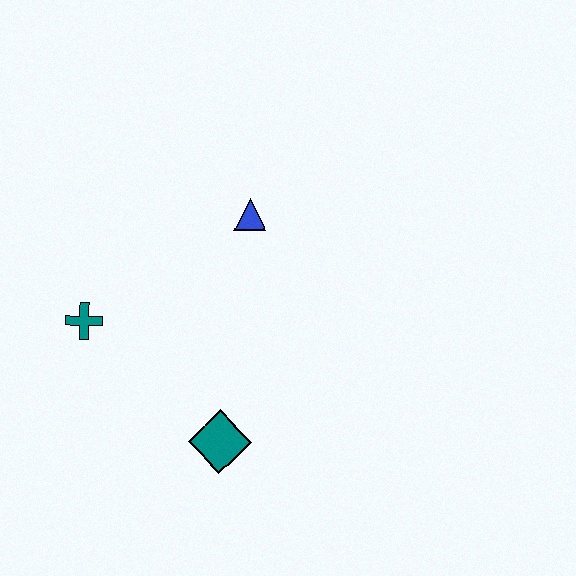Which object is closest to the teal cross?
The teal diamond is closest to the teal cross.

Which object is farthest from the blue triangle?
The teal diamond is farthest from the blue triangle.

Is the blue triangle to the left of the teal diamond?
No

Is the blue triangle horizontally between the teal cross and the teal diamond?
No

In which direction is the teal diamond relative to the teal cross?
The teal diamond is to the right of the teal cross.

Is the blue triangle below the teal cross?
No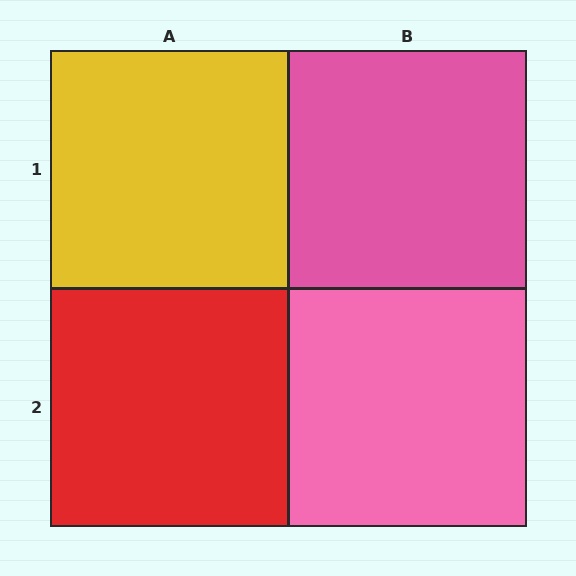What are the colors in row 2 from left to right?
Red, pink.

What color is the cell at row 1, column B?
Pink.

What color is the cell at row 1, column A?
Yellow.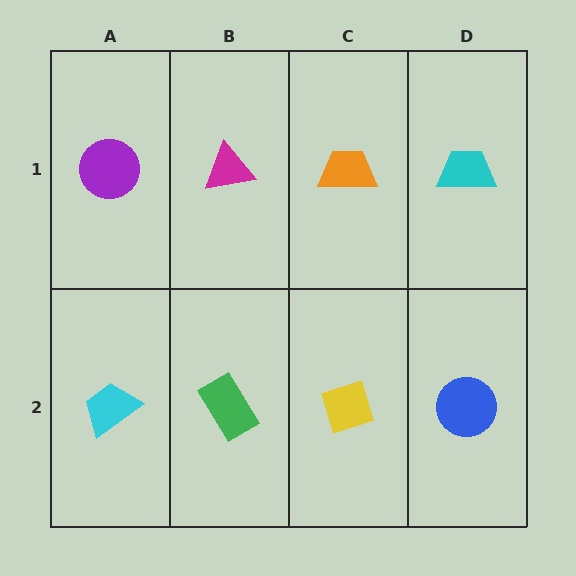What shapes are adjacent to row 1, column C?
A yellow diamond (row 2, column C), a magenta triangle (row 1, column B), a cyan trapezoid (row 1, column D).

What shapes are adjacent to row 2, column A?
A purple circle (row 1, column A), a green rectangle (row 2, column B).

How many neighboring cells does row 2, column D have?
2.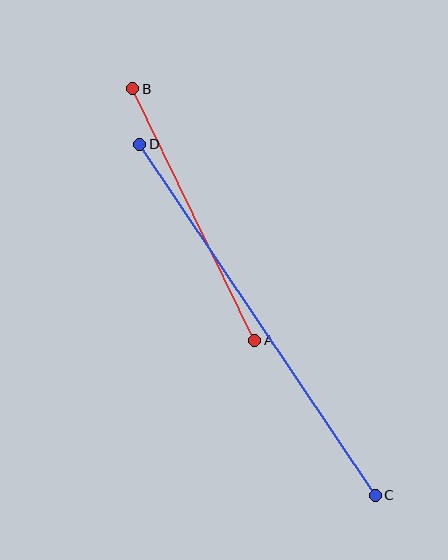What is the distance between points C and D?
The distance is approximately 423 pixels.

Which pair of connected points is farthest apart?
Points C and D are farthest apart.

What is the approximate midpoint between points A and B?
The midpoint is at approximately (194, 215) pixels.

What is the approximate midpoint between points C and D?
The midpoint is at approximately (257, 320) pixels.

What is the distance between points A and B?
The distance is approximately 279 pixels.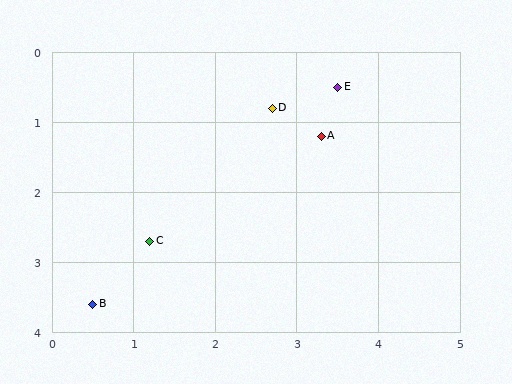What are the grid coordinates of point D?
Point D is at approximately (2.7, 0.8).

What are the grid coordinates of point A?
Point A is at approximately (3.3, 1.2).